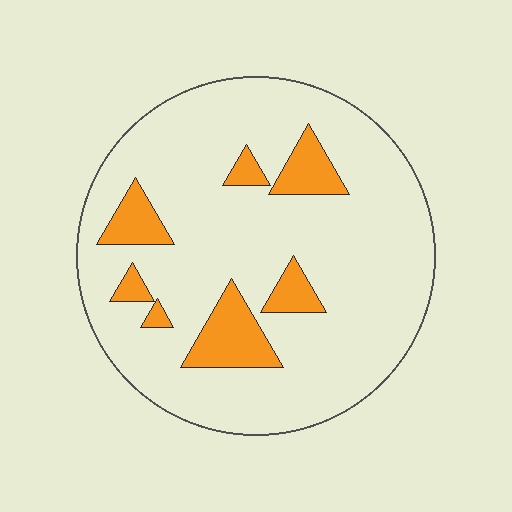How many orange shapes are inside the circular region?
7.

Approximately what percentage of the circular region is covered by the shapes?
Approximately 15%.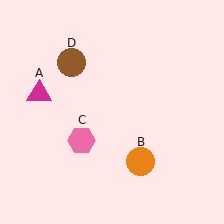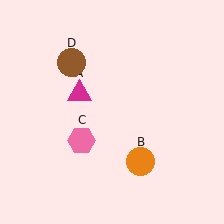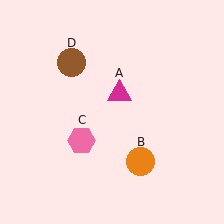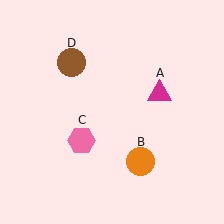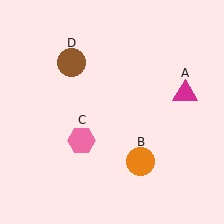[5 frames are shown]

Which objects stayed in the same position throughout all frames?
Orange circle (object B) and pink hexagon (object C) and brown circle (object D) remained stationary.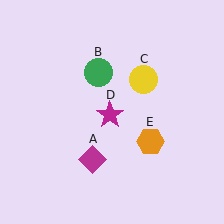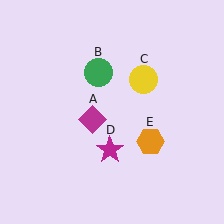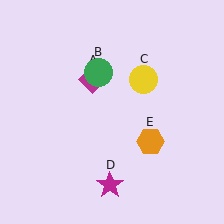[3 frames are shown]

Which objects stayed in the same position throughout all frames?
Green circle (object B) and yellow circle (object C) and orange hexagon (object E) remained stationary.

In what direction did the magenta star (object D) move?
The magenta star (object D) moved down.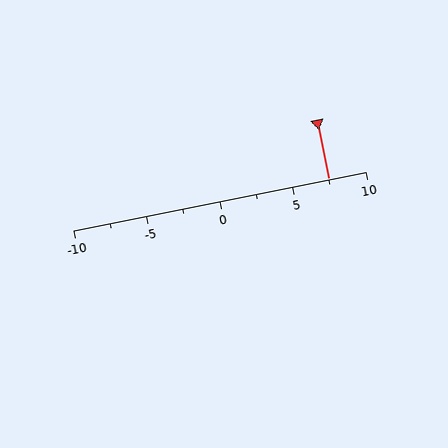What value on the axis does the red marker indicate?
The marker indicates approximately 7.5.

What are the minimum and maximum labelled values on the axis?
The axis runs from -10 to 10.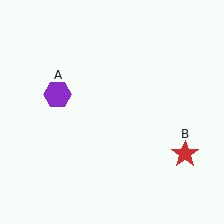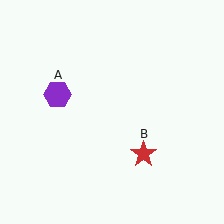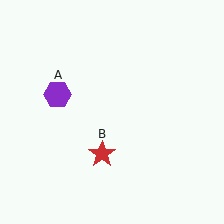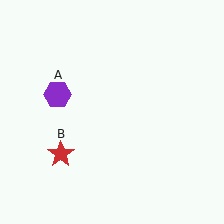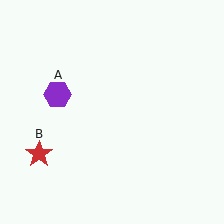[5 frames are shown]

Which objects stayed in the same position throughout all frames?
Purple hexagon (object A) remained stationary.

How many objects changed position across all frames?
1 object changed position: red star (object B).